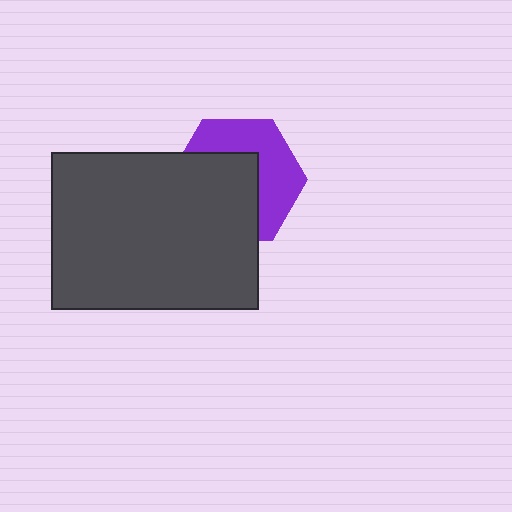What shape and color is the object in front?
The object in front is a dark gray rectangle.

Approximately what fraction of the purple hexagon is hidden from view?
Roughly 54% of the purple hexagon is hidden behind the dark gray rectangle.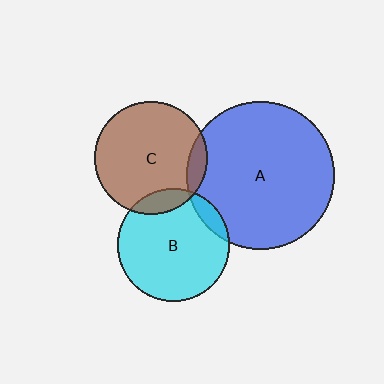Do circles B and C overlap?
Yes.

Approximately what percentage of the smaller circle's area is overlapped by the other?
Approximately 10%.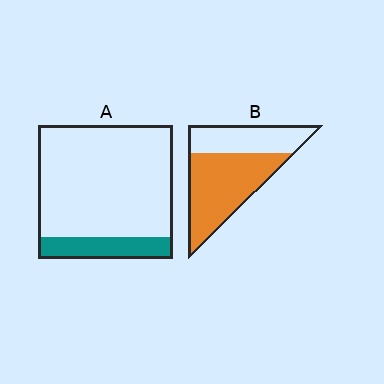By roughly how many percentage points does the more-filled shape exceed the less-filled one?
By roughly 45 percentage points (B over A).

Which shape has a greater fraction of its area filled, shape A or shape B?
Shape B.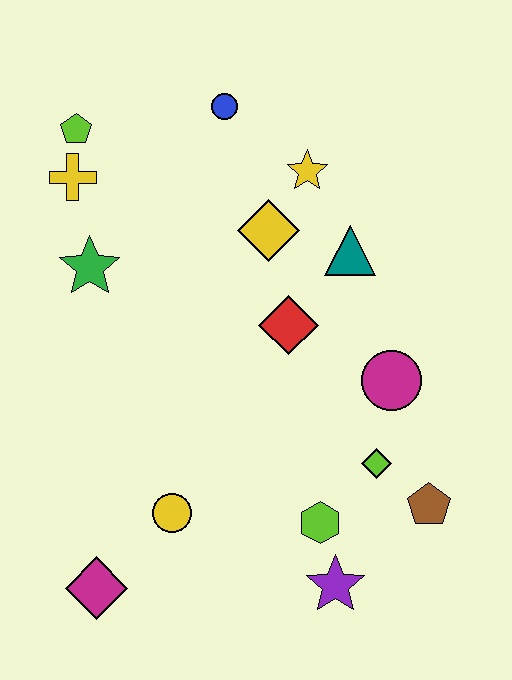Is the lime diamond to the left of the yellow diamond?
No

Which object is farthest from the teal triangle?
The magenta diamond is farthest from the teal triangle.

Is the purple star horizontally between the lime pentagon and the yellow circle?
No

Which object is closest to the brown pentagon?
The lime diamond is closest to the brown pentagon.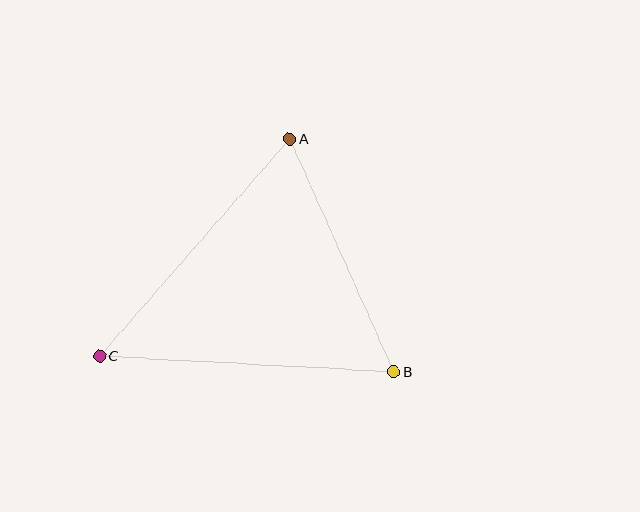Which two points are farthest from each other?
Points B and C are farthest from each other.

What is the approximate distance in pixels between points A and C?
The distance between A and C is approximately 288 pixels.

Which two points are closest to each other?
Points A and B are closest to each other.